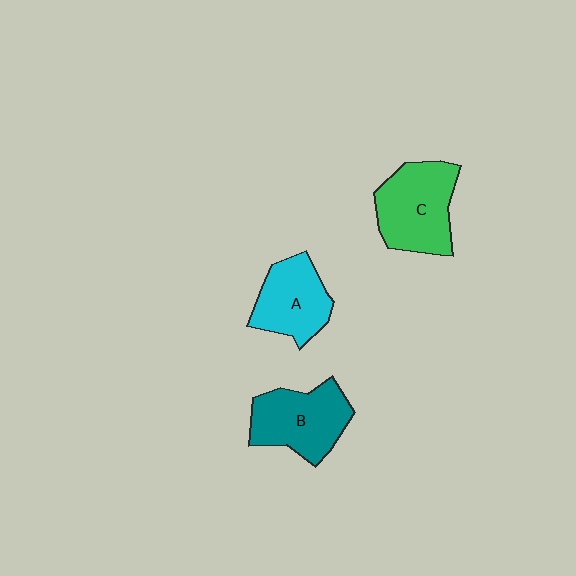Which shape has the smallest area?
Shape A (cyan).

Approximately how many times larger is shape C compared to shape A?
Approximately 1.2 times.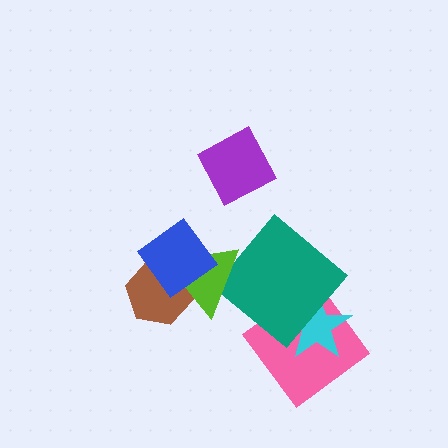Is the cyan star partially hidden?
Yes, it is partially covered by another shape.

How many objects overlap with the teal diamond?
3 objects overlap with the teal diamond.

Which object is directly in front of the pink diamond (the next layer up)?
The cyan star is directly in front of the pink diamond.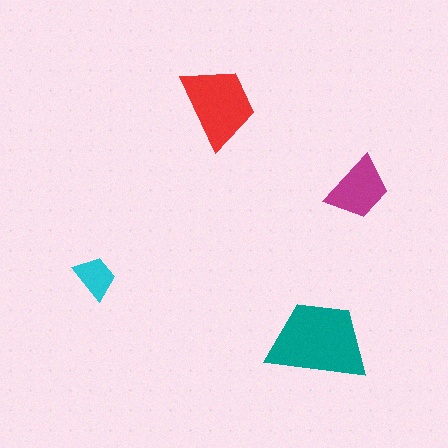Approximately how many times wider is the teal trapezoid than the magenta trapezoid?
About 1.5 times wider.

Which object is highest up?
The red trapezoid is topmost.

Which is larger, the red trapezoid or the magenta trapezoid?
The red one.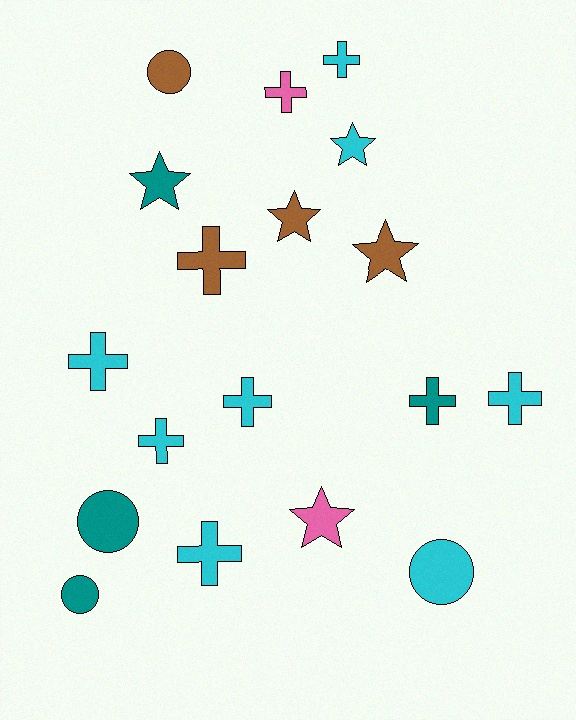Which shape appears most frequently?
Cross, with 9 objects.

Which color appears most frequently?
Cyan, with 8 objects.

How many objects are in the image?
There are 18 objects.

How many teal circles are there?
There are 2 teal circles.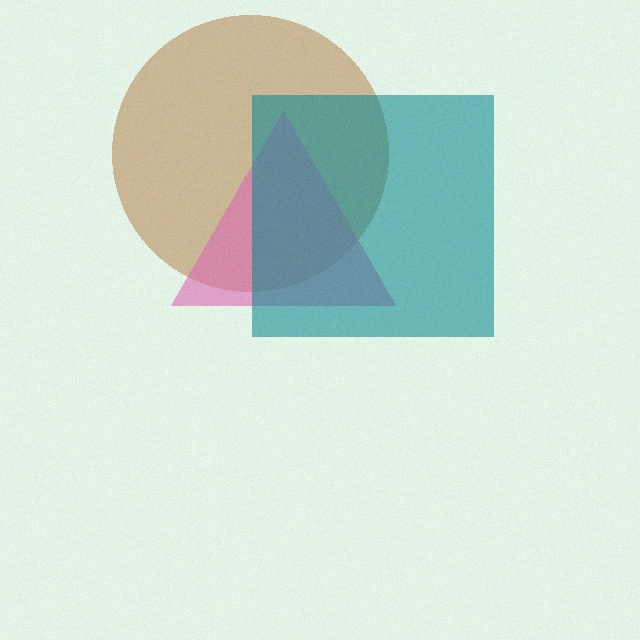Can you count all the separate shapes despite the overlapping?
Yes, there are 3 separate shapes.